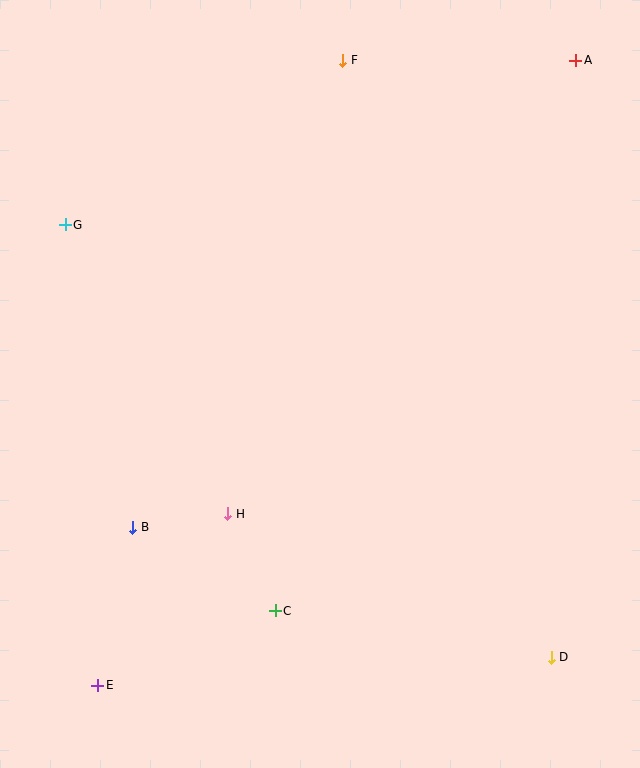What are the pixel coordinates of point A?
Point A is at (576, 60).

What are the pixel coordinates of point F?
Point F is at (343, 60).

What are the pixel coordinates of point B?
Point B is at (133, 527).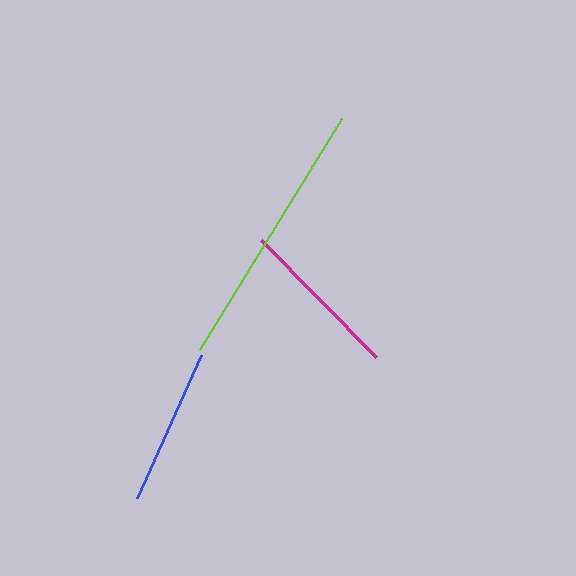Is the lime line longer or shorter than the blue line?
The lime line is longer than the blue line.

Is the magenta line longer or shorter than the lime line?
The lime line is longer than the magenta line.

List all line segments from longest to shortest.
From longest to shortest: lime, magenta, blue.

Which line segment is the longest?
The lime line is the longest at approximately 271 pixels.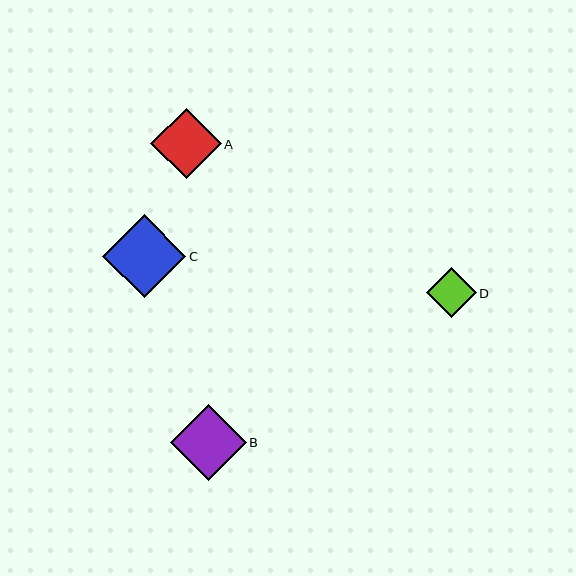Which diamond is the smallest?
Diamond D is the smallest with a size of approximately 49 pixels.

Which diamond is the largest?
Diamond C is the largest with a size of approximately 83 pixels.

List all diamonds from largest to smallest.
From largest to smallest: C, B, A, D.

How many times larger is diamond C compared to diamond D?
Diamond C is approximately 1.7 times the size of diamond D.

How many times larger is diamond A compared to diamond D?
Diamond A is approximately 1.4 times the size of diamond D.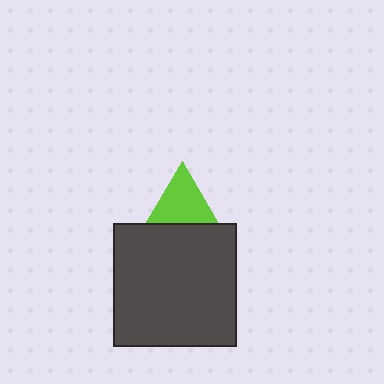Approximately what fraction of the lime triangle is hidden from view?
Roughly 33% of the lime triangle is hidden behind the dark gray square.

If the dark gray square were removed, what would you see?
You would see the complete lime triangle.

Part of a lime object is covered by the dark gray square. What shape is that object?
It is a triangle.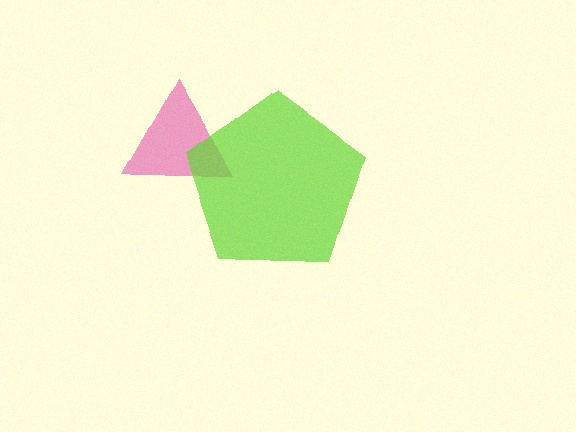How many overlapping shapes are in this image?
There are 2 overlapping shapes in the image.